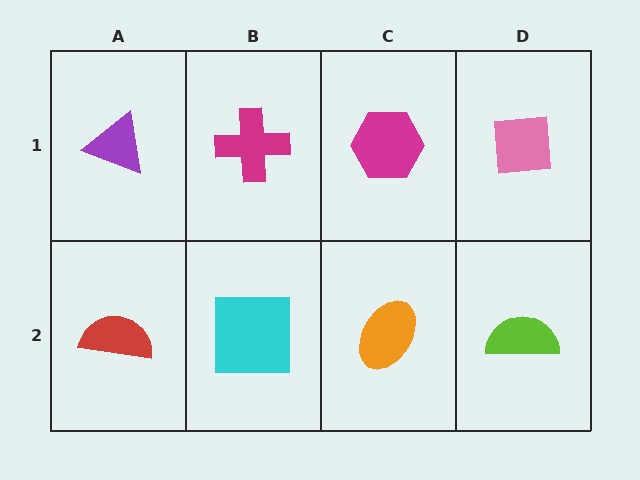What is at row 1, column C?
A magenta hexagon.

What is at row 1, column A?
A purple triangle.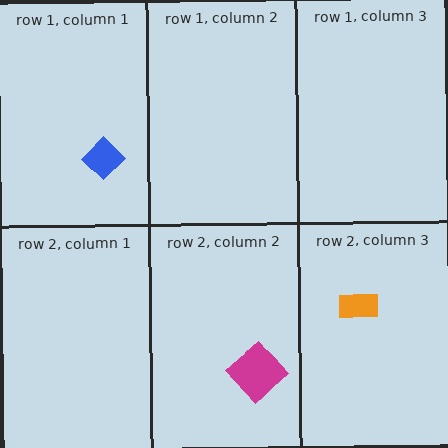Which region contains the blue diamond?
The row 1, column 1 region.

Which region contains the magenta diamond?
The row 2, column 2 region.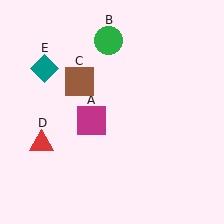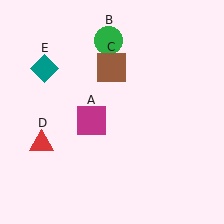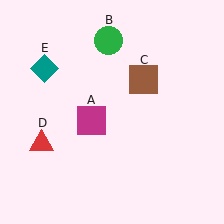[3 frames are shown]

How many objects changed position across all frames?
1 object changed position: brown square (object C).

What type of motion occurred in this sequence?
The brown square (object C) rotated clockwise around the center of the scene.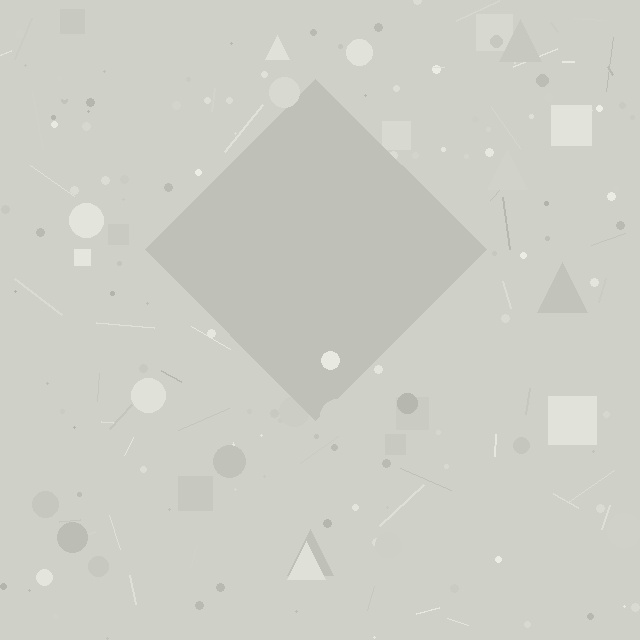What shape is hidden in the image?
A diamond is hidden in the image.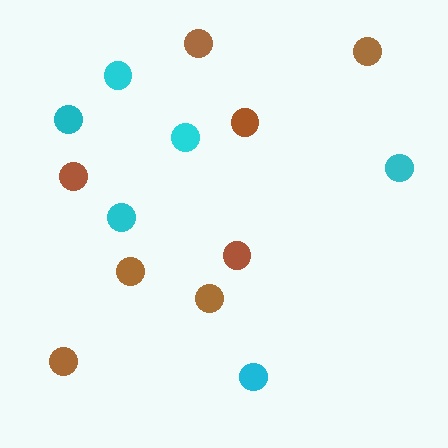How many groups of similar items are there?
There are 2 groups: one group of cyan circles (6) and one group of brown circles (8).